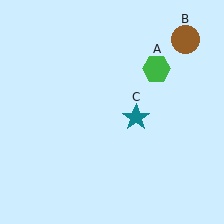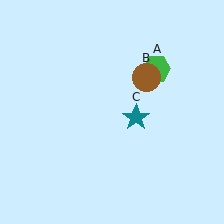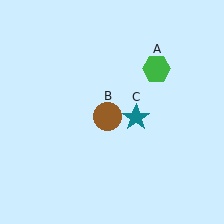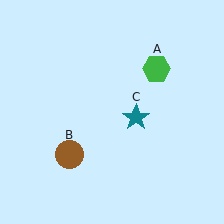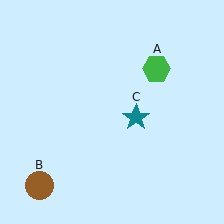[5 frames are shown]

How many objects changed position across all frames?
1 object changed position: brown circle (object B).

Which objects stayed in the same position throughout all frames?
Green hexagon (object A) and teal star (object C) remained stationary.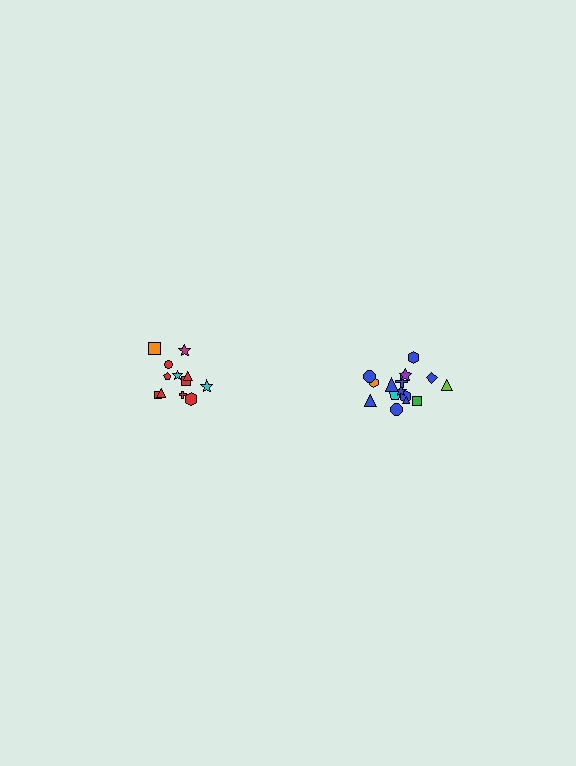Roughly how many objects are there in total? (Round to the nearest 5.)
Roughly 25 objects in total.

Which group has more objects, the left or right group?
The right group.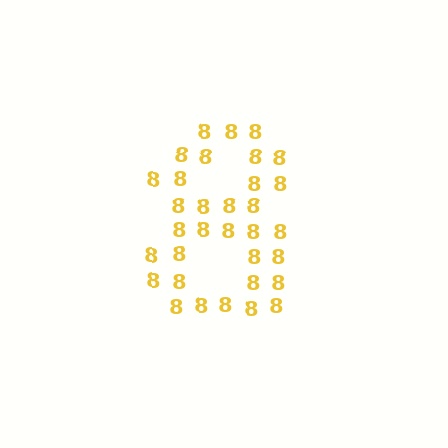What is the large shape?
The large shape is the digit 8.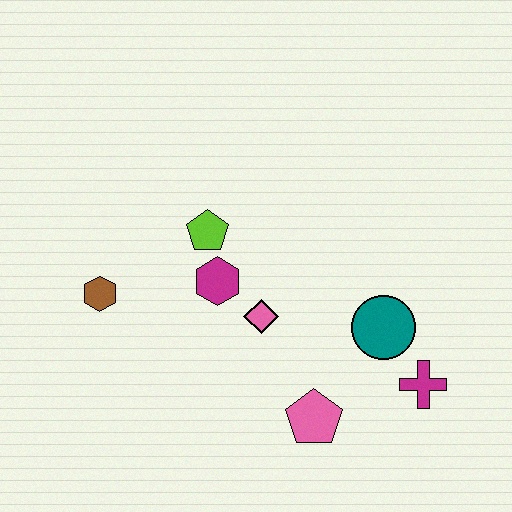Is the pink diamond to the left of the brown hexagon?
No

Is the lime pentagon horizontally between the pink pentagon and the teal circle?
No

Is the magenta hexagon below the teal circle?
No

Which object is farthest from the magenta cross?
The brown hexagon is farthest from the magenta cross.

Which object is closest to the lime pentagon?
The magenta hexagon is closest to the lime pentagon.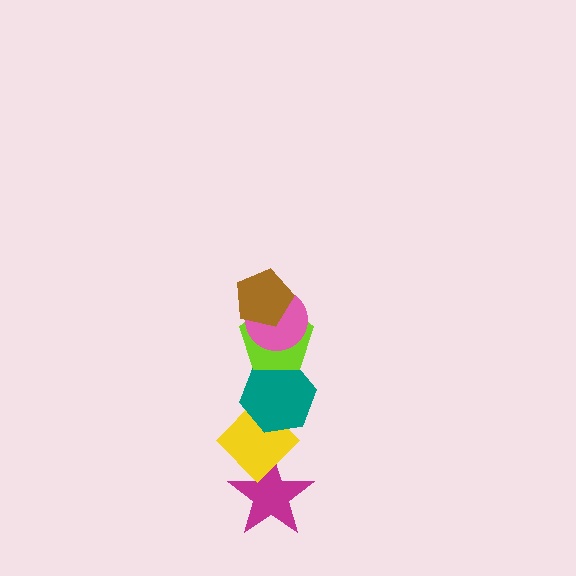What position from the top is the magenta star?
The magenta star is 6th from the top.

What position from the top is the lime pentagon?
The lime pentagon is 3rd from the top.